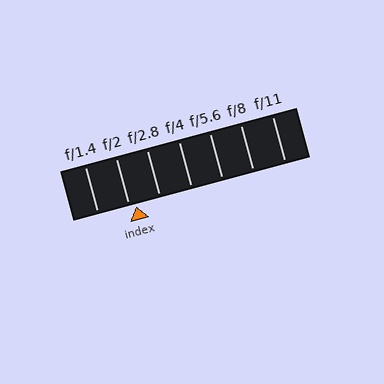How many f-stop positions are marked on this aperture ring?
There are 7 f-stop positions marked.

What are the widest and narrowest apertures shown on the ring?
The widest aperture shown is f/1.4 and the narrowest is f/11.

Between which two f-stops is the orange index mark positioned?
The index mark is between f/2 and f/2.8.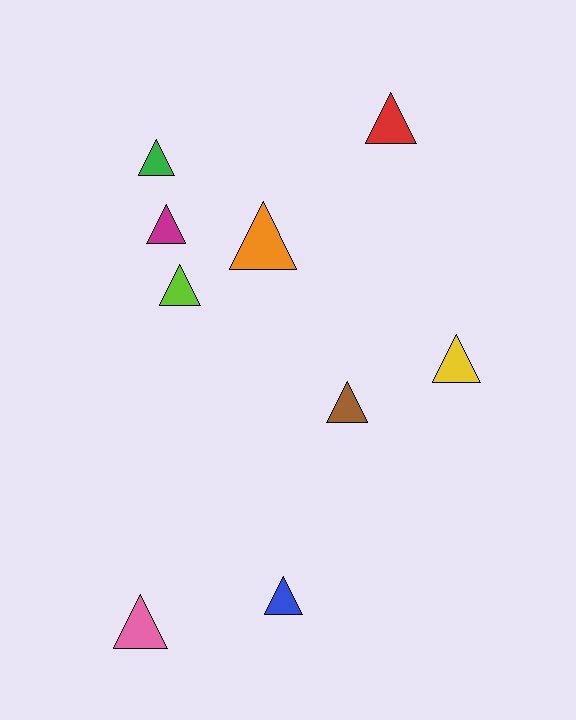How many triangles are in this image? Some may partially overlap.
There are 9 triangles.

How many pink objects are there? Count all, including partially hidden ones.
There is 1 pink object.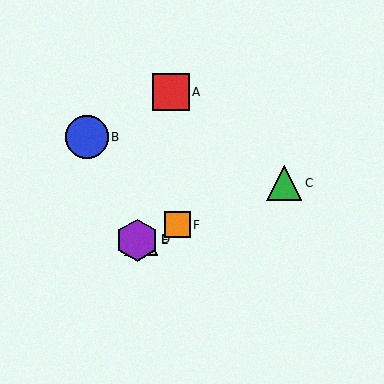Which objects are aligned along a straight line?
Objects C, D, E, F are aligned along a straight line.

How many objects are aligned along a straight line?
4 objects (C, D, E, F) are aligned along a straight line.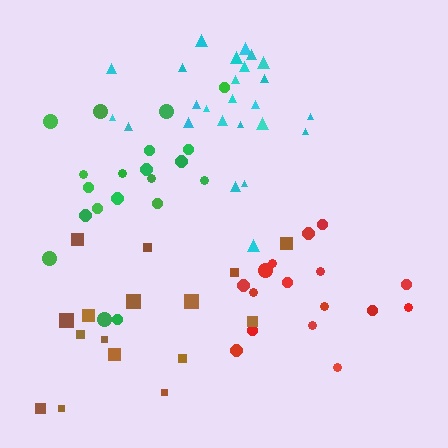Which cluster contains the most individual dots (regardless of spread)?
Cyan (27).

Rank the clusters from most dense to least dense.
cyan, green, red, brown.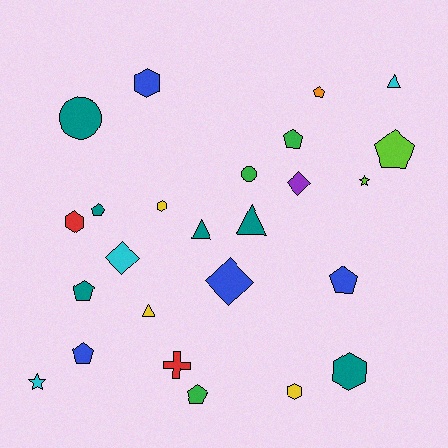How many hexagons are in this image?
There are 5 hexagons.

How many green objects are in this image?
There are 3 green objects.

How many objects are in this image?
There are 25 objects.